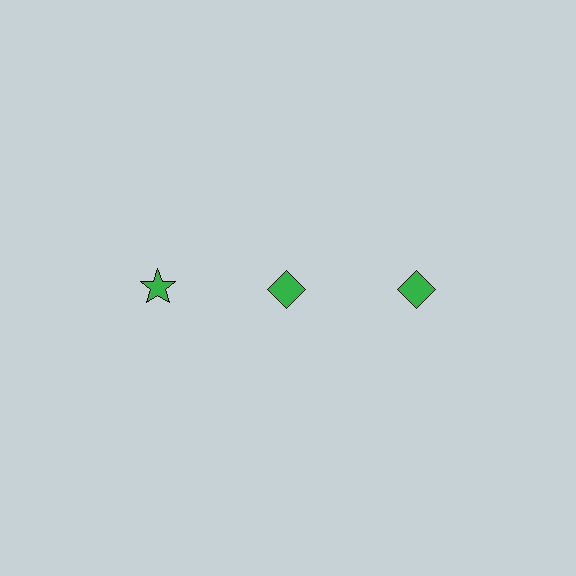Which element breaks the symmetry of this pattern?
The green star in the top row, leftmost column breaks the symmetry. All other shapes are green diamonds.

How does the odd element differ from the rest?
It has a different shape: star instead of diamond.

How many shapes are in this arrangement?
There are 3 shapes arranged in a grid pattern.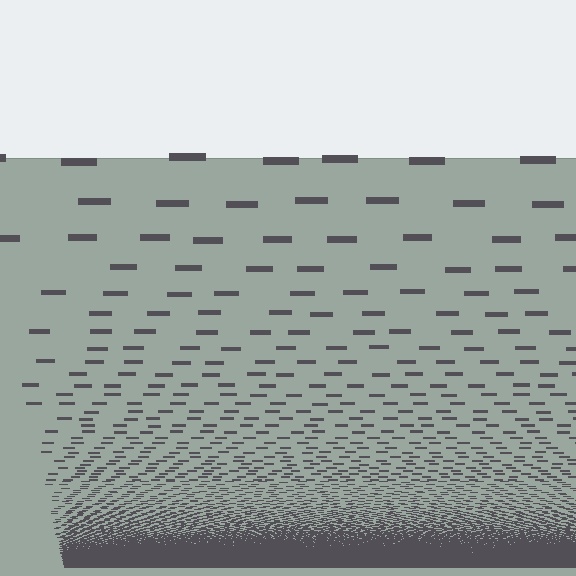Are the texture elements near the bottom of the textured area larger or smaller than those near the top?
Smaller. The gradient is inverted — elements near the bottom are smaller and denser.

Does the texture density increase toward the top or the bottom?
Density increases toward the bottom.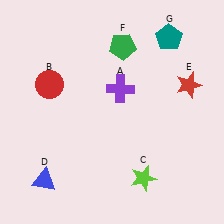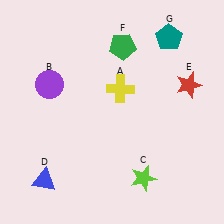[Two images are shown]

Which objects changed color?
A changed from purple to yellow. B changed from red to purple.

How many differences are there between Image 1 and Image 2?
There are 2 differences between the two images.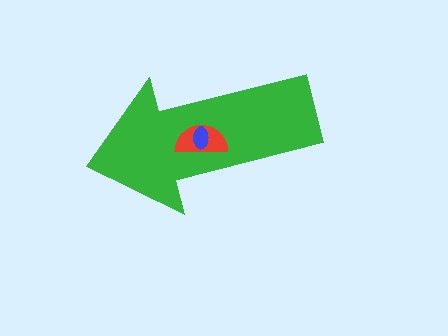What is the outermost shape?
The green arrow.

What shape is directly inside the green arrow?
The red semicircle.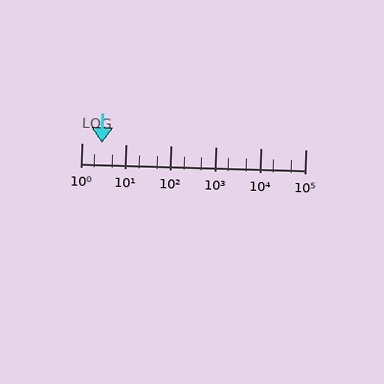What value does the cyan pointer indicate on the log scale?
The pointer indicates approximately 2.8.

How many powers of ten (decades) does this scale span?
The scale spans 5 decades, from 1 to 100000.